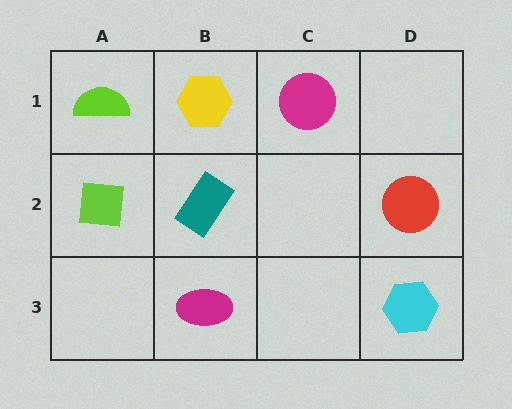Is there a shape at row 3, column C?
No, that cell is empty.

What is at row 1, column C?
A magenta circle.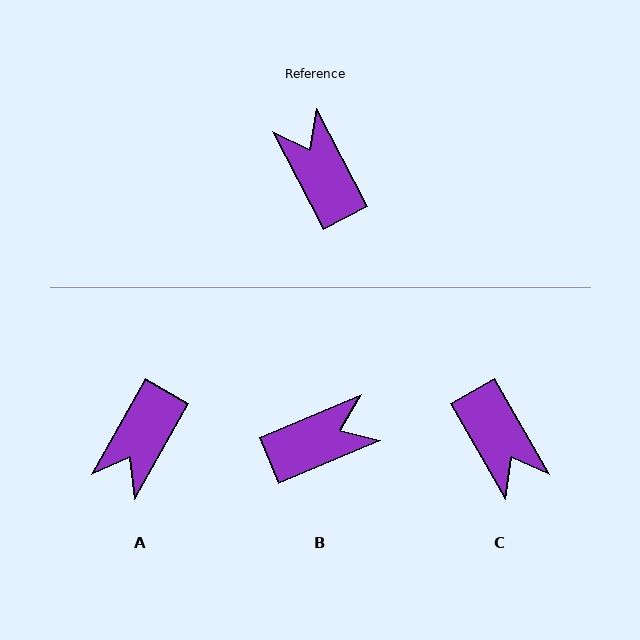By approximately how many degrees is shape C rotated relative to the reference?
Approximately 178 degrees clockwise.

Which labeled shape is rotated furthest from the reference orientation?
C, about 178 degrees away.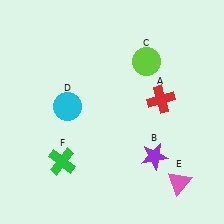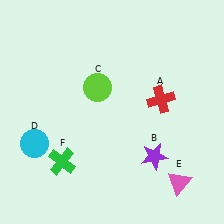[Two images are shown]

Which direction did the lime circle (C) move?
The lime circle (C) moved left.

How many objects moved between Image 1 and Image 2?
2 objects moved between the two images.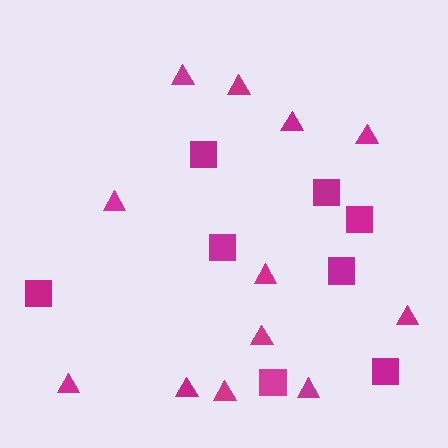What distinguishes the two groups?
There are 2 groups: one group of triangles (12) and one group of squares (8).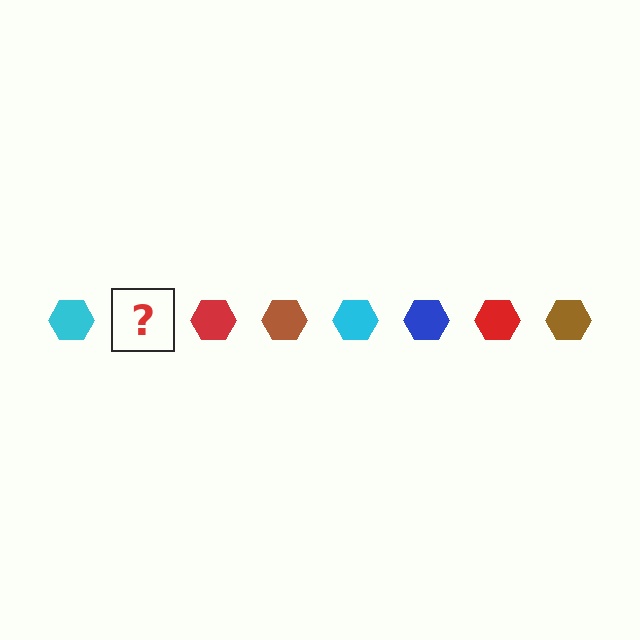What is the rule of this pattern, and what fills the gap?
The rule is that the pattern cycles through cyan, blue, red, brown hexagons. The gap should be filled with a blue hexagon.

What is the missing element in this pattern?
The missing element is a blue hexagon.